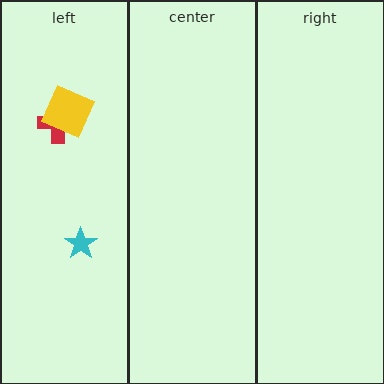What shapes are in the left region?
The cyan star, the red cross, the yellow square.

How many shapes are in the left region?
3.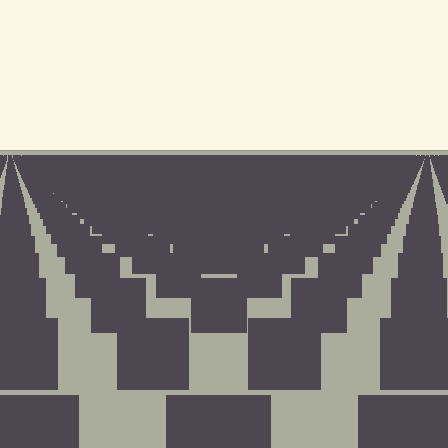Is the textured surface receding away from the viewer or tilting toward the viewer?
The surface is receding away from the viewer. Texture elements get smaller and denser toward the top.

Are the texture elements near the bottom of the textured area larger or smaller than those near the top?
Larger. Near the bottom, elements are closer to the viewer and appear at a bigger on-screen size.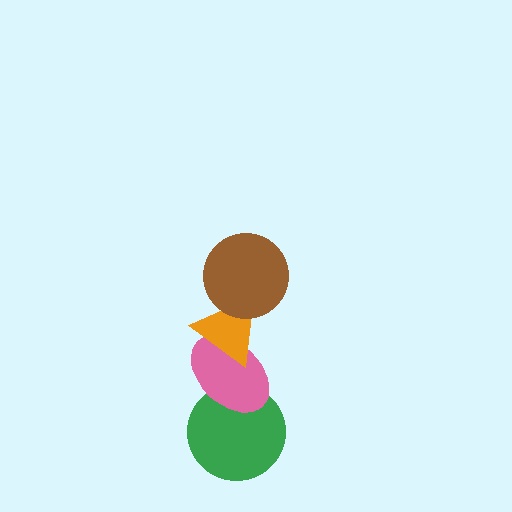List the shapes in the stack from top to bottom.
From top to bottom: the brown circle, the orange triangle, the pink ellipse, the green circle.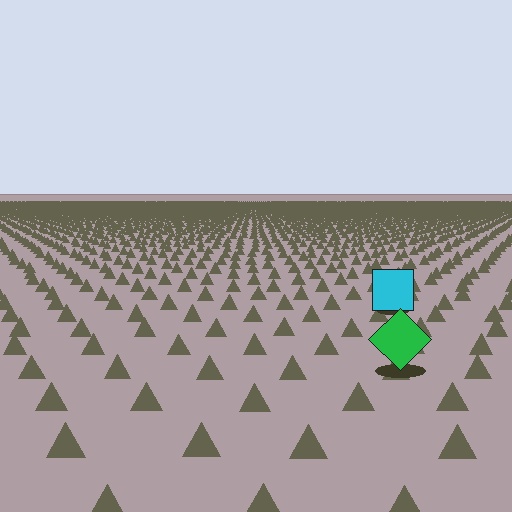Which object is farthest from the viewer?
The cyan square is farthest from the viewer. It appears smaller and the ground texture around it is denser.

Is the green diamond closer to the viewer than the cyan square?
Yes. The green diamond is closer — you can tell from the texture gradient: the ground texture is coarser near it.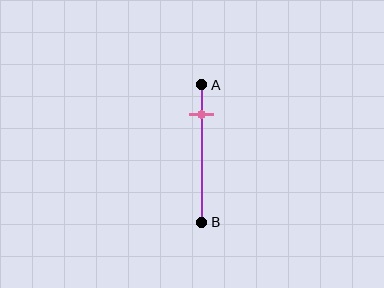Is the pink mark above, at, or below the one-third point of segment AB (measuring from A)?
The pink mark is above the one-third point of segment AB.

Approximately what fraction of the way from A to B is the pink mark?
The pink mark is approximately 20% of the way from A to B.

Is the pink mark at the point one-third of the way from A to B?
No, the mark is at about 20% from A, not at the 33% one-third point.